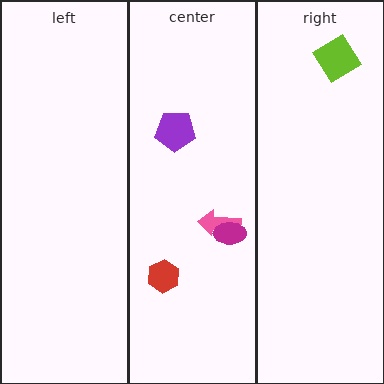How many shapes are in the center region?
4.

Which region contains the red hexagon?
The center region.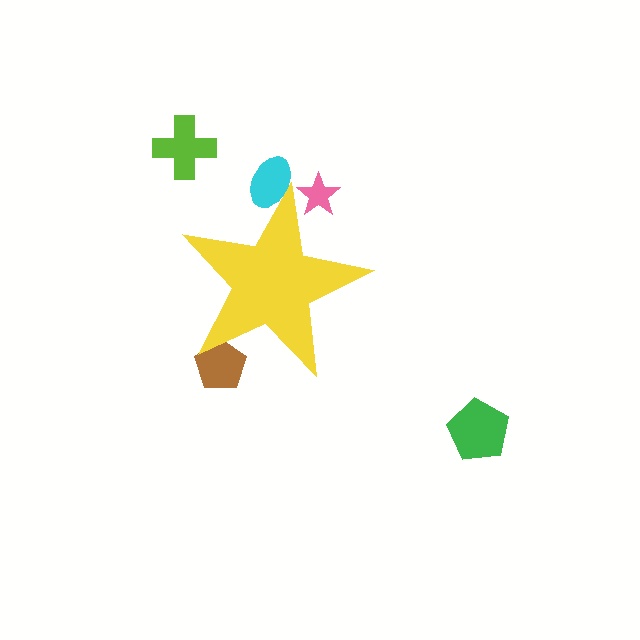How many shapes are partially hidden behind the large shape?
3 shapes are partially hidden.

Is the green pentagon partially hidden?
No, the green pentagon is fully visible.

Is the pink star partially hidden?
Yes, the pink star is partially hidden behind the yellow star.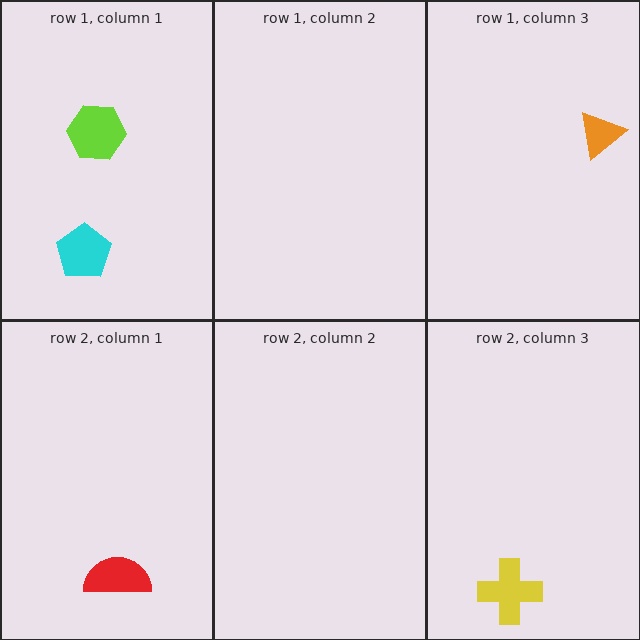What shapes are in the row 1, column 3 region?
The orange triangle.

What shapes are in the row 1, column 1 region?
The cyan pentagon, the lime hexagon.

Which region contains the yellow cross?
The row 2, column 3 region.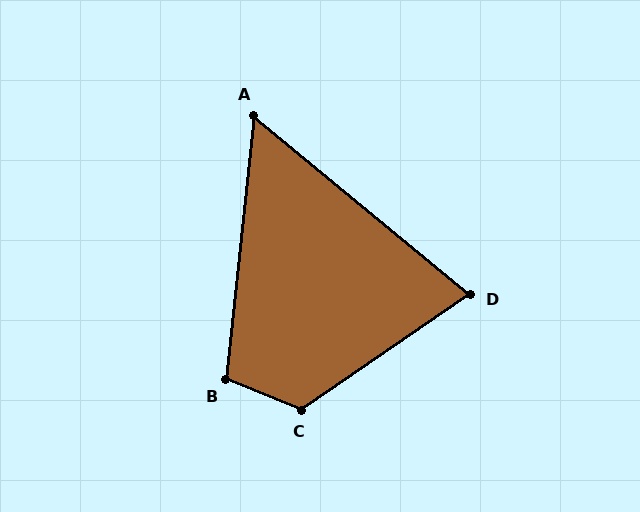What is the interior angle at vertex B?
Approximately 106 degrees (obtuse).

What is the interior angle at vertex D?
Approximately 74 degrees (acute).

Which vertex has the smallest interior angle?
A, at approximately 56 degrees.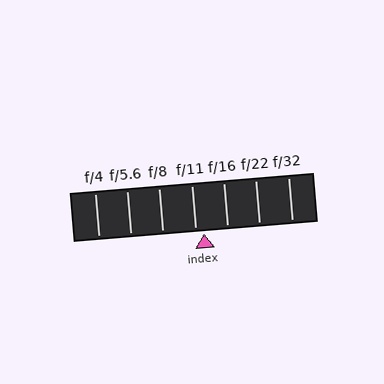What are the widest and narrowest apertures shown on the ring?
The widest aperture shown is f/4 and the narrowest is f/32.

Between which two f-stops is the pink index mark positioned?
The index mark is between f/11 and f/16.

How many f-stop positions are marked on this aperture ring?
There are 7 f-stop positions marked.